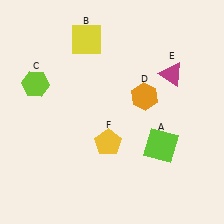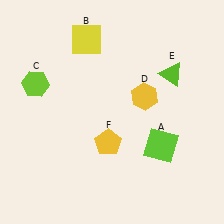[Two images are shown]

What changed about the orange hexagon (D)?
In Image 1, D is orange. In Image 2, it changed to yellow.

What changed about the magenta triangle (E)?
In Image 1, E is magenta. In Image 2, it changed to lime.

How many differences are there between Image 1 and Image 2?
There are 2 differences between the two images.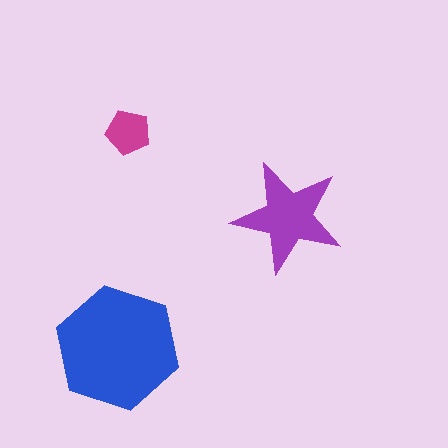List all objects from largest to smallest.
The blue hexagon, the purple star, the magenta pentagon.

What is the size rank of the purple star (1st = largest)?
2nd.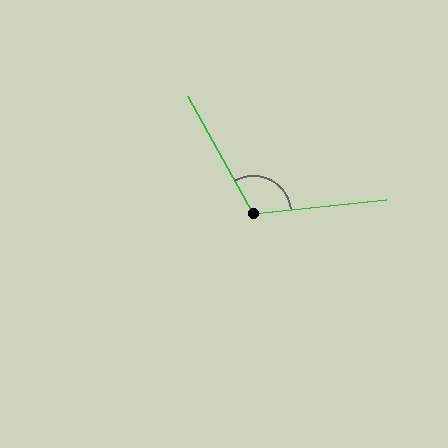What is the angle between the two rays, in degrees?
Approximately 113 degrees.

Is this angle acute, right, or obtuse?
It is obtuse.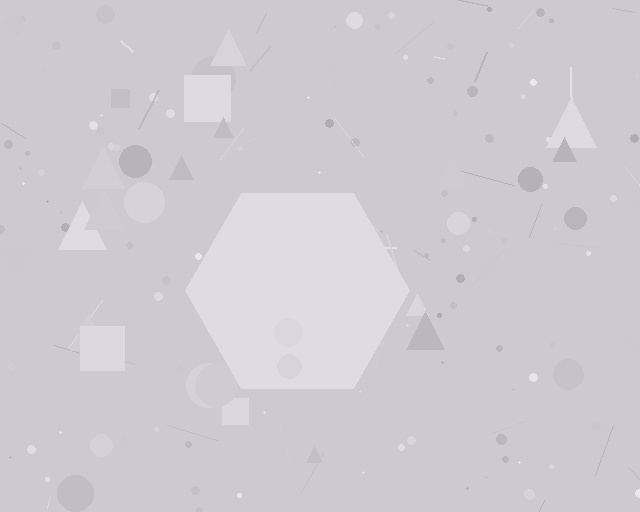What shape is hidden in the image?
A hexagon is hidden in the image.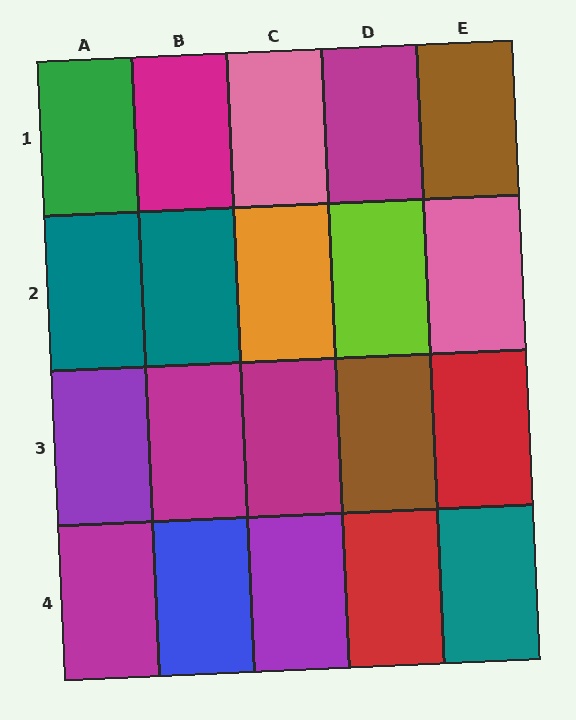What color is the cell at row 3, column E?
Red.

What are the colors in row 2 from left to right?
Teal, teal, orange, lime, pink.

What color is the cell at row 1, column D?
Magenta.